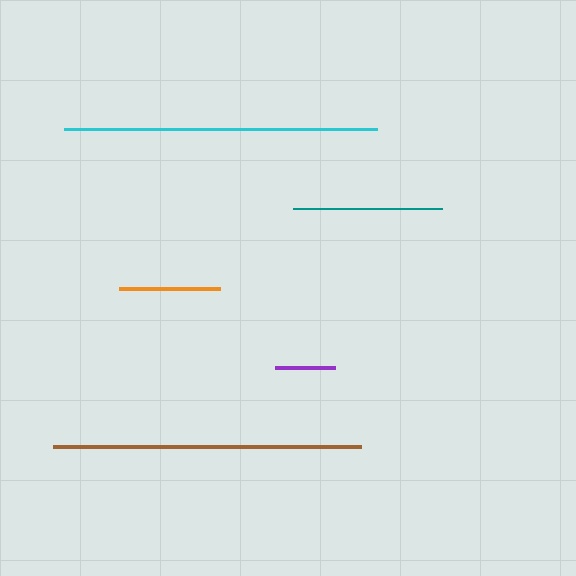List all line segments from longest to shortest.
From longest to shortest: cyan, brown, teal, orange, purple.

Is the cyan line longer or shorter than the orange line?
The cyan line is longer than the orange line.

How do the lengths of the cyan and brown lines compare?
The cyan and brown lines are approximately the same length.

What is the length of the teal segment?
The teal segment is approximately 149 pixels long.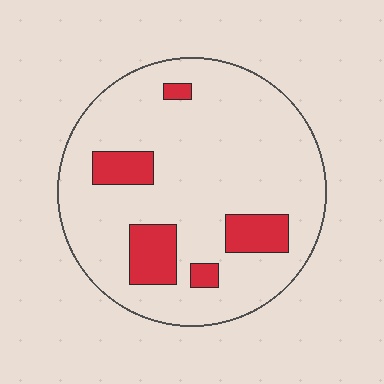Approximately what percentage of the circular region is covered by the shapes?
Approximately 15%.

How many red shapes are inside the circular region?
5.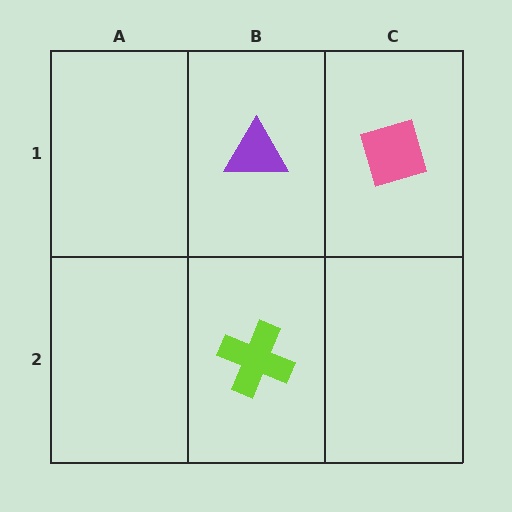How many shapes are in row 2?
1 shape.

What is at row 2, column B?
A lime cross.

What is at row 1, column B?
A purple triangle.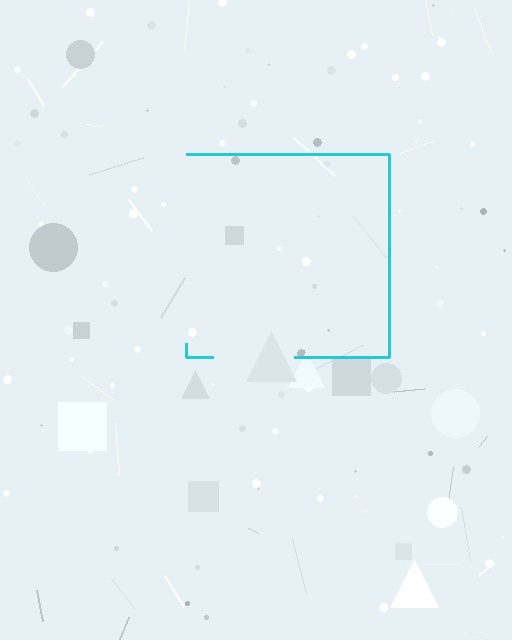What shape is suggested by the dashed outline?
The dashed outline suggests a square.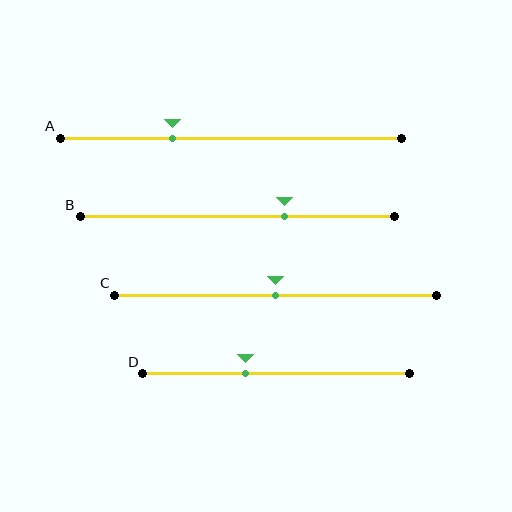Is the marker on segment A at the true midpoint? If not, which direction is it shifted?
No, the marker on segment A is shifted to the left by about 17% of the segment length.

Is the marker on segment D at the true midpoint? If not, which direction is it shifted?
No, the marker on segment D is shifted to the left by about 12% of the segment length.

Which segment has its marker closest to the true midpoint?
Segment C has its marker closest to the true midpoint.